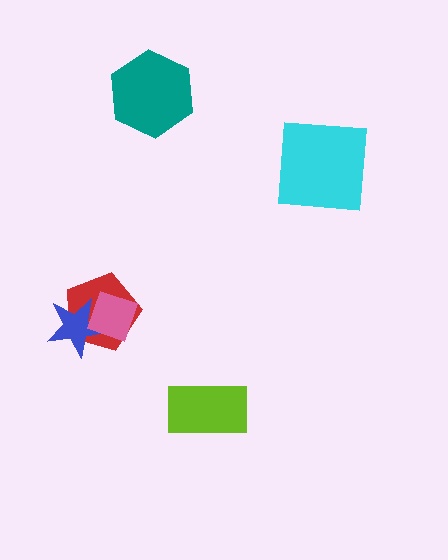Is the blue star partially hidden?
Yes, it is partially covered by another shape.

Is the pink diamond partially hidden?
No, no other shape covers it.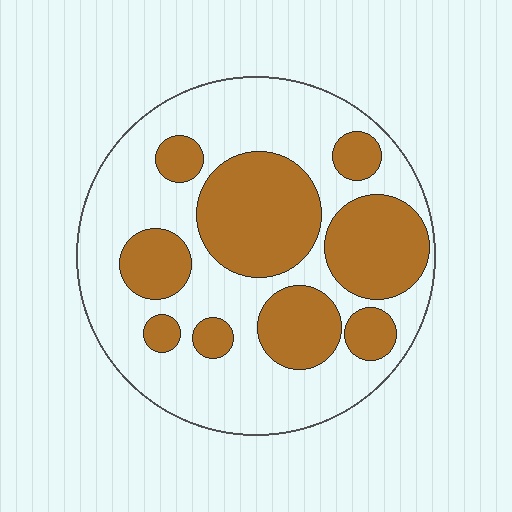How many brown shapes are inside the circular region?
9.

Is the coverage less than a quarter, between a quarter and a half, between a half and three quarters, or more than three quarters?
Between a quarter and a half.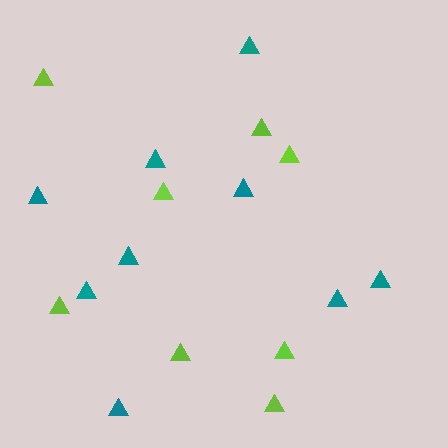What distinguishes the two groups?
There are 2 groups: one group of lime triangles (8) and one group of teal triangles (9).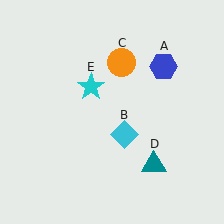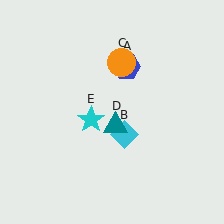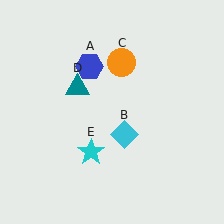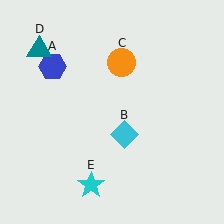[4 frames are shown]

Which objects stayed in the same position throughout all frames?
Cyan diamond (object B) and orange circle (object C) remained stationary.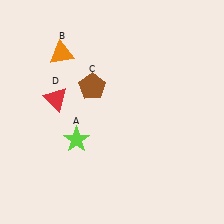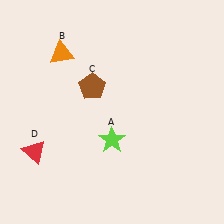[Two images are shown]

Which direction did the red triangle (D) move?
The red triangle (D) moved down.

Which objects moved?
The objects that moved are: the lime star (A), the red triangle (D).